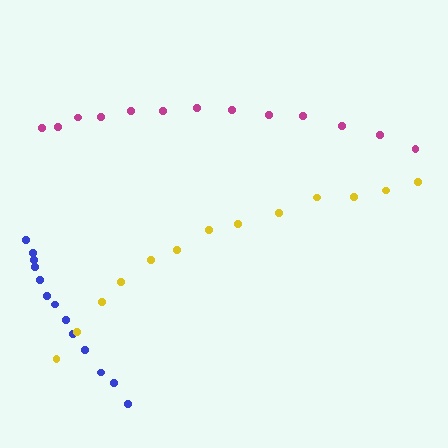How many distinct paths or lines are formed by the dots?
There are 3 distinct paths.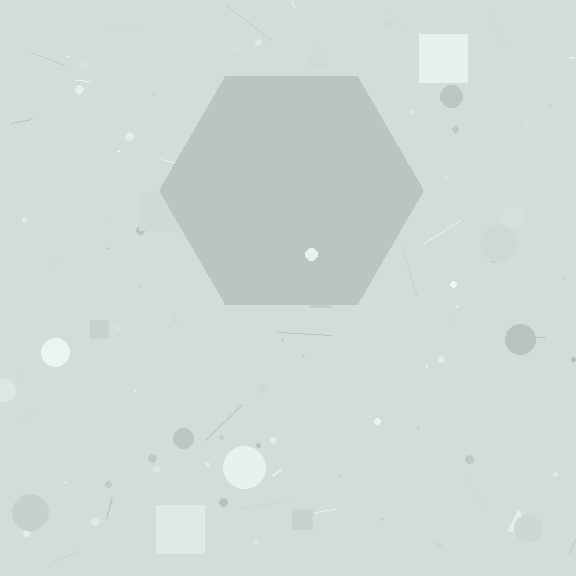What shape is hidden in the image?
A hexagon is hidden in the image.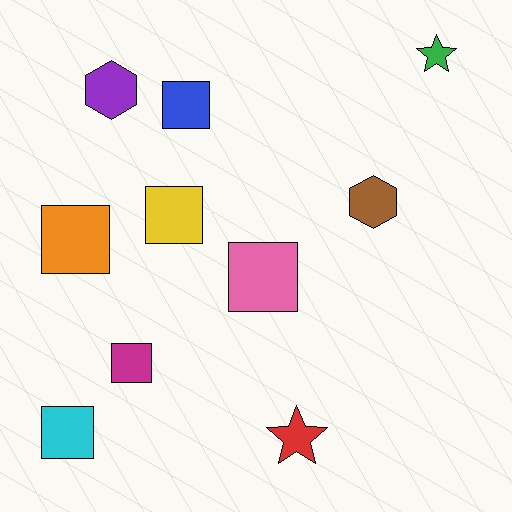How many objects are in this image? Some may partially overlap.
There are 10 objects.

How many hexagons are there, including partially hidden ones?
There are 2 hexagons.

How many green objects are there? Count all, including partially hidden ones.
There is 1 green object.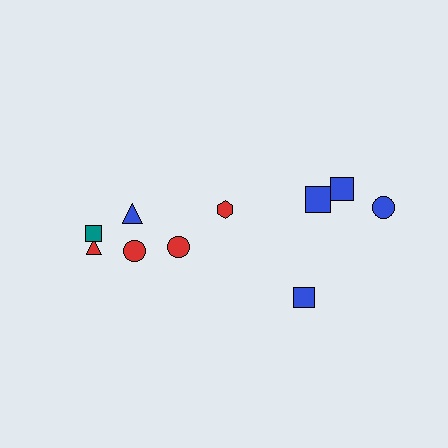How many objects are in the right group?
There are 4 objects.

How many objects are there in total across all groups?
There are 10 objects.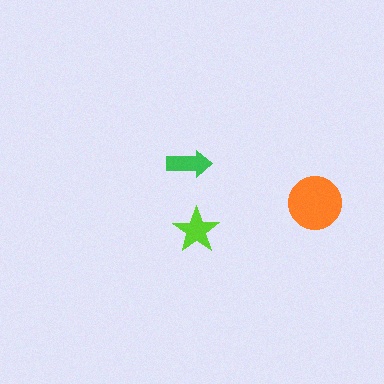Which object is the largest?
The orange circle.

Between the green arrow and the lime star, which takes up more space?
The lime star.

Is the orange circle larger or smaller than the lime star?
Larger.